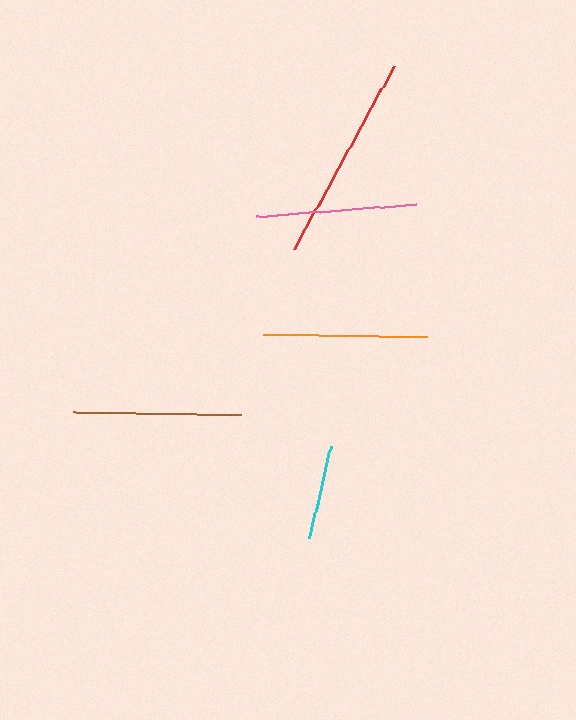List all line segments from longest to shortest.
From longest to shortest: red, brown, orange, pink, cyan.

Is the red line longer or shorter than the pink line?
The red line is longer than the pink line.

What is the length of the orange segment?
The orange segment is approximately 164 pixels long.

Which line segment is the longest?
The red line is the longest at approximately 209 pixels.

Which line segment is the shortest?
The cyan line is the shortest at approximately 95 pixels.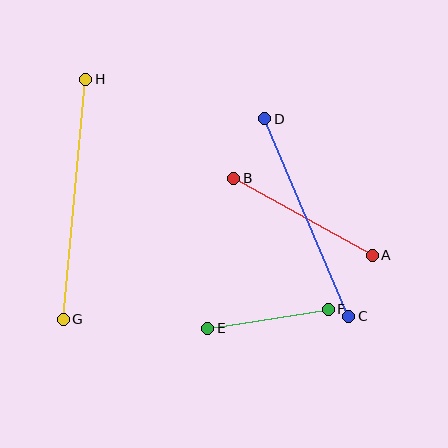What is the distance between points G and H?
The distance is approximately 241 pixels.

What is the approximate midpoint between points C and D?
The midpoint is at approximately (307, 218) pixels.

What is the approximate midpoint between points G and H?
The midpoint is at approximately (74, 199) pixels.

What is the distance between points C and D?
The distance is approximately 214 pixels.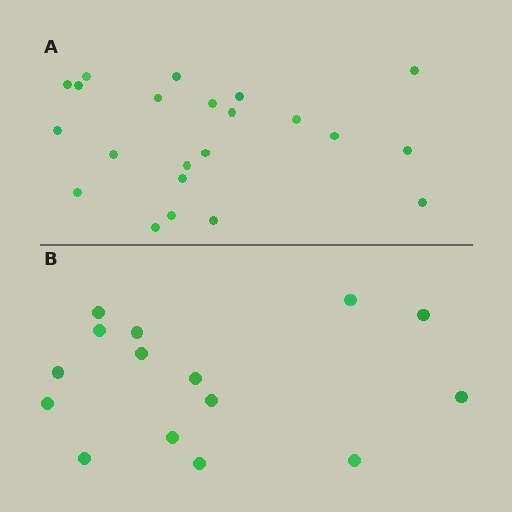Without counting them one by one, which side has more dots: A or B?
Region A (the top region) has more dots.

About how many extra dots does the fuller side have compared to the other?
Region A has roughly 8 or so more dots than region B.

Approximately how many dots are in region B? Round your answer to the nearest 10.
About 20 dots. (The exact count is 15, which rounds to 20.)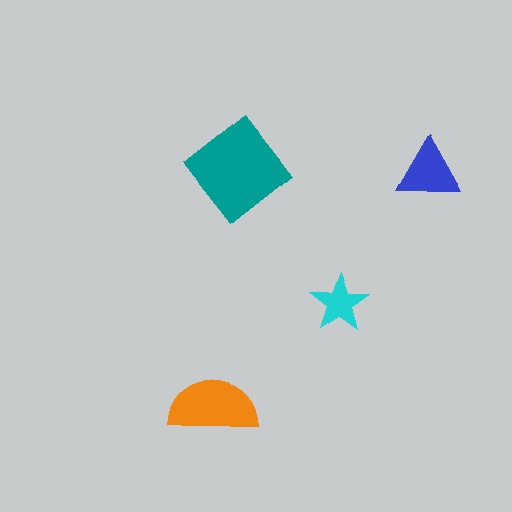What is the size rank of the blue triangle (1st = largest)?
3rd.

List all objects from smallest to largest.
The cyan star, the blue triangle, the orange semicircle, the teal diamond.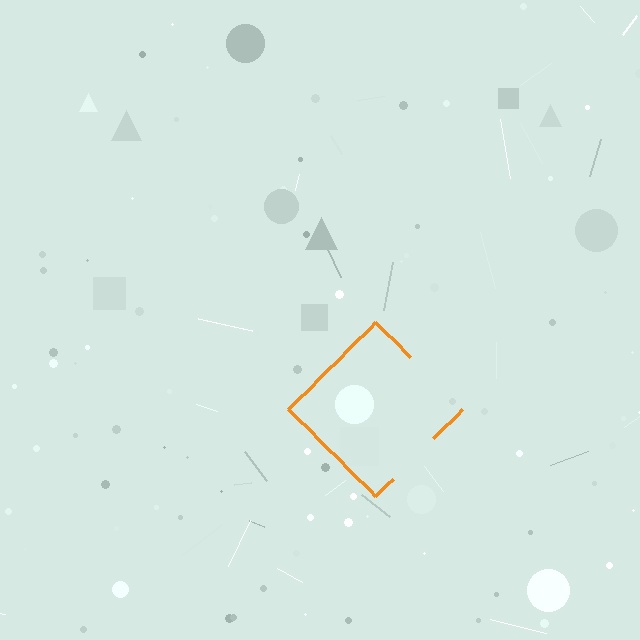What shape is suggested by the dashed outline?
The dashed outline suggests a diamond.